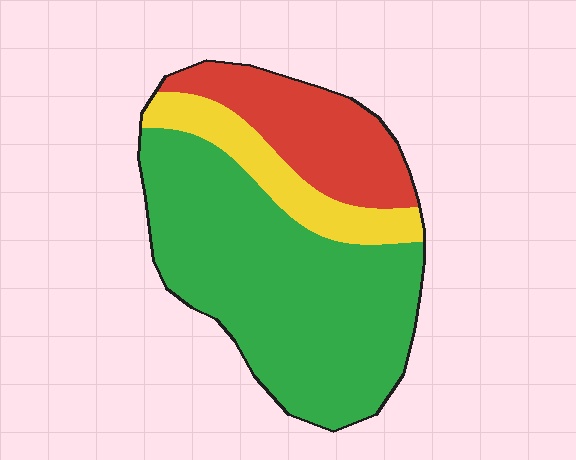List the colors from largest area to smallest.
From largest to smallest: green, red, yellow.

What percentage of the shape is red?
Red takes up about one quarter (1/4) of the shape.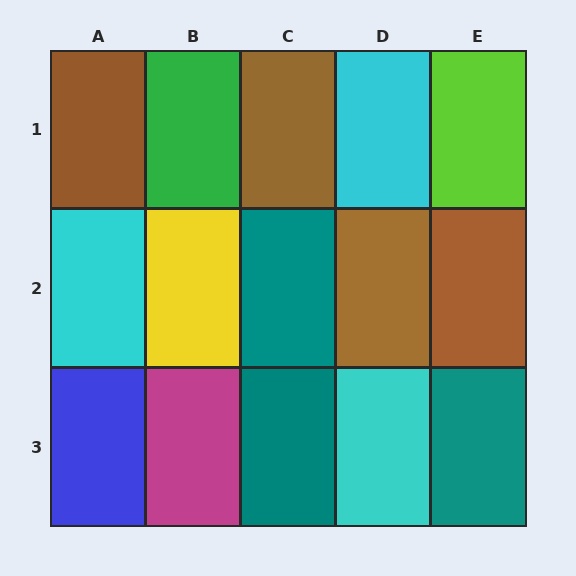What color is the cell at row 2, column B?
Yellow.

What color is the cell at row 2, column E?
Brown.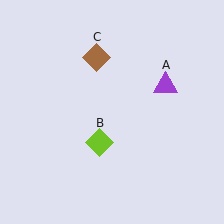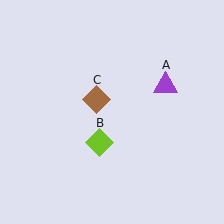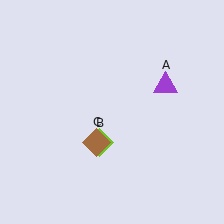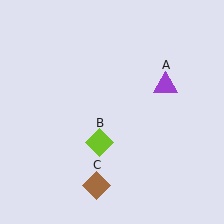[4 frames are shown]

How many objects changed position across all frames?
1 object changed position: brown diamond (object C).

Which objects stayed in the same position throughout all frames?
Purple triangle (object A) and lime diamond (object B) remained stationary.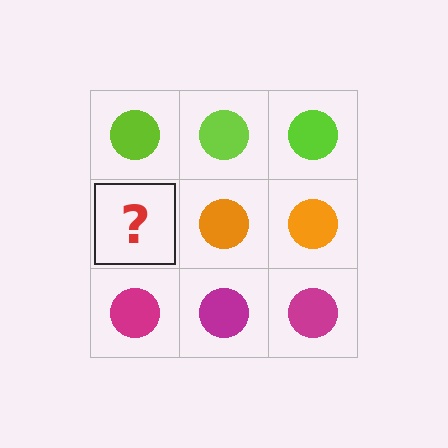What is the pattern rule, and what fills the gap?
The rule is that each row has a consistent color. The gap should be filled with an orange circle.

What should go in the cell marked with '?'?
The missing cell should contain an orange circle.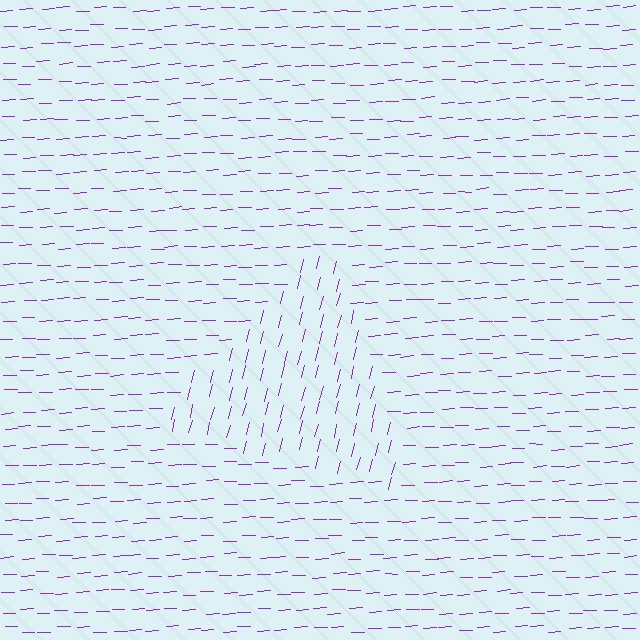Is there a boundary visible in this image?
Yes, there is a texture boundary formed by a change in line orientation.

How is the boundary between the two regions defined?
The boundary is defined purely by a change in line orientation (approximately 73 degrees difference). All lines are the same color and thickness.